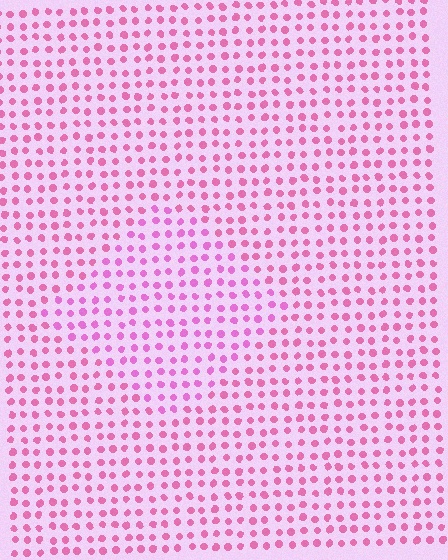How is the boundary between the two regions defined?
The boundary is defined purely by a slight shift in hue (about 18 degrees). Spacing, size, and orientation are identical on both sides.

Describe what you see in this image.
The image is filled with small pink elements in a uniform arrangement. A diamond-shaped region is visible where the elements are tinted to a slightly different hue, forming a subtle color boundary.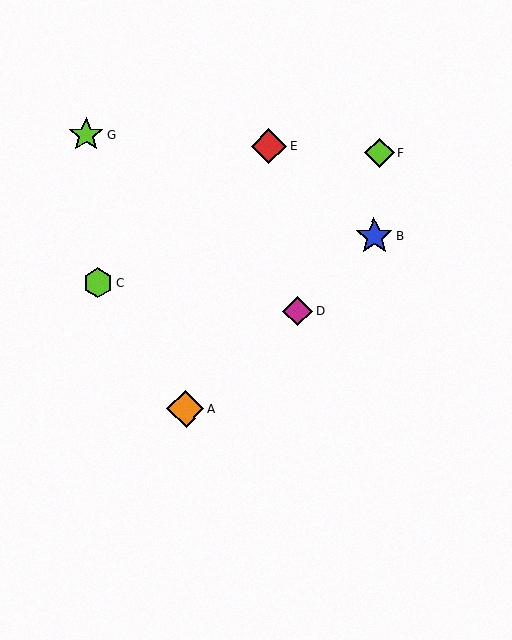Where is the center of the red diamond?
The center of the red diamond is at (269, 146).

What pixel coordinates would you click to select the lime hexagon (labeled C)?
Click at (98, 282) to select the lime hexagon C.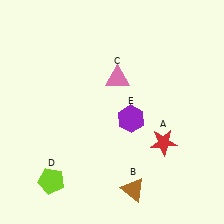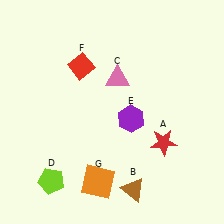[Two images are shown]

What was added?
A red diamond (F), an orange square (G) were added in Image 2.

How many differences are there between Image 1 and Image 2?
There are 2 differences between the two images.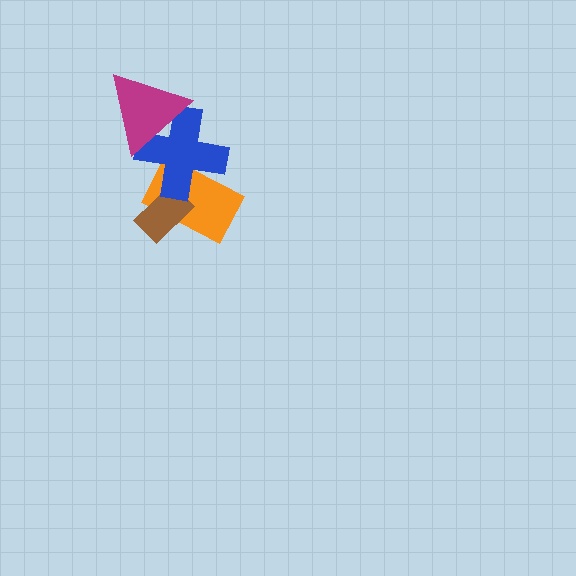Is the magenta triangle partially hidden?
No, no other shape covers it.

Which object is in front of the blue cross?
The magenta triangle is in front of the blue cross.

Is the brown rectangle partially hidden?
Yes, it is partially covered by another shape.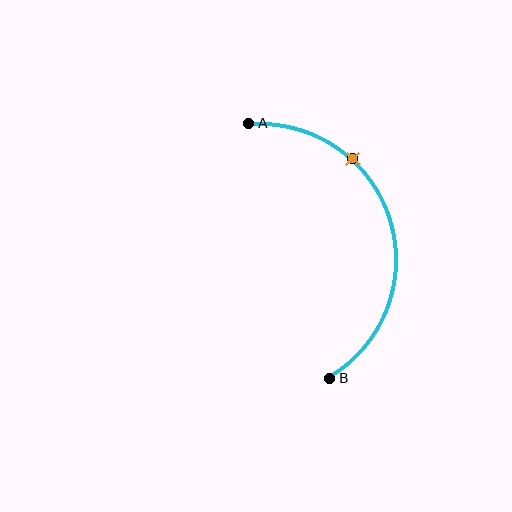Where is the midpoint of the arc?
The arc midpoint is the point on the curve farthest from the straight line joining A and B. It sits to the right of that line.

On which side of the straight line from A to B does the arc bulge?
The arc bulges to the right of the straight line connecting A and B.